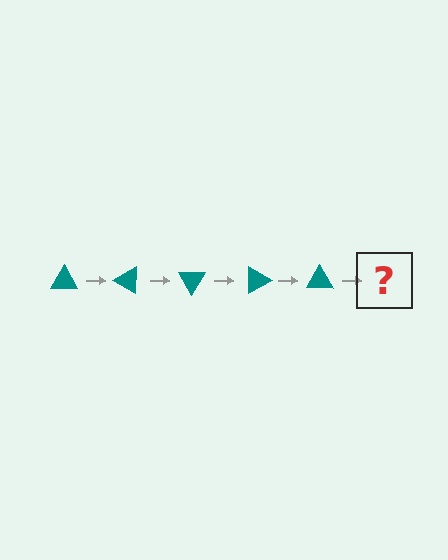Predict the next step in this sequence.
The next step is a teal triangle rotated 150 degrees.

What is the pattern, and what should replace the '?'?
The pattern is that the triangle rotates 30 degrees each step. The '?' should be a teal triangle rotated 150 degrees.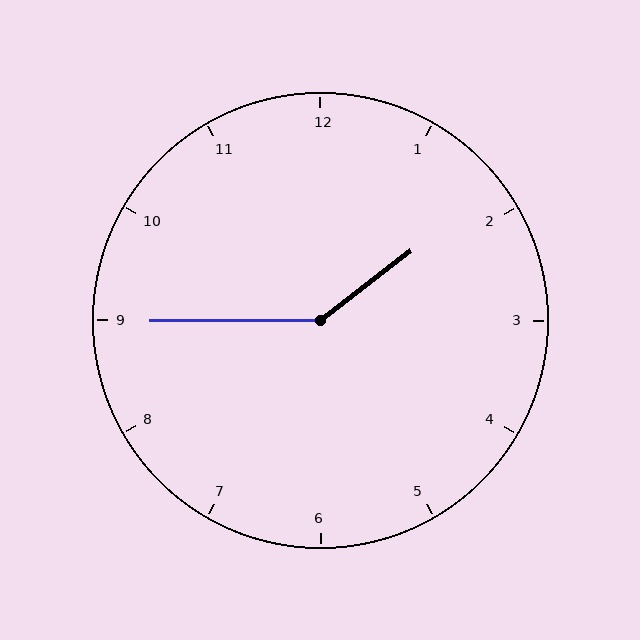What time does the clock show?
1:45.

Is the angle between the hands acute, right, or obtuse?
It is obtuse.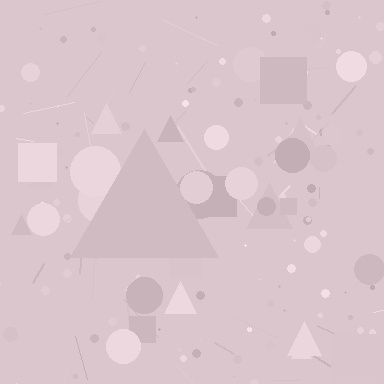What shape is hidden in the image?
A triangle is hidden in the image.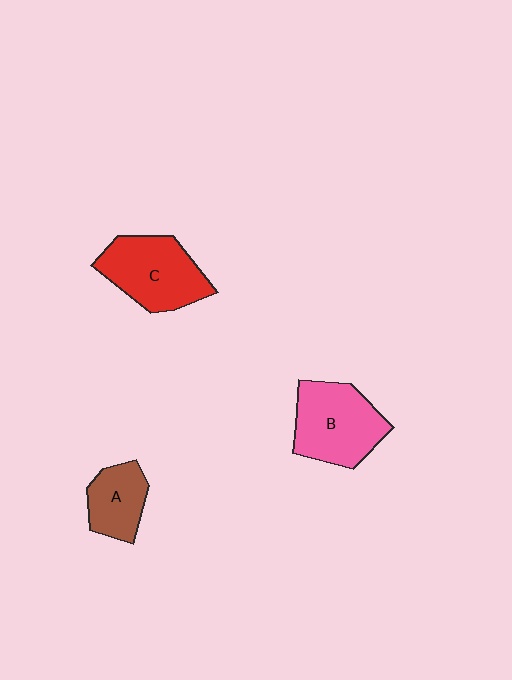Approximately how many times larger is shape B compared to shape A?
Approximately 1.7 times.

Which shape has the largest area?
Shape B (pink).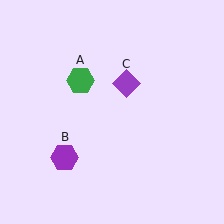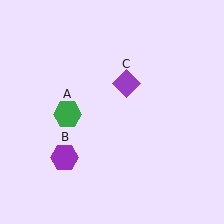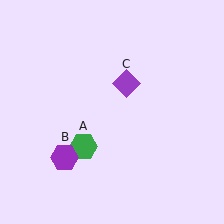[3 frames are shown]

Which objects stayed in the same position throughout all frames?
Purple hexagon (object B) and purple diamond (object C) remained stationary.